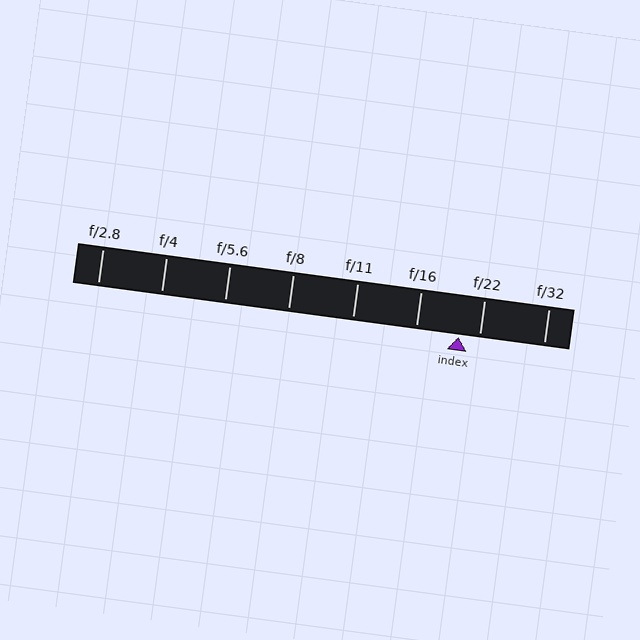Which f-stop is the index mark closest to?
The index mark is closest to f/22.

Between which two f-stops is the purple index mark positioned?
The index mark is between f/16 and f/22.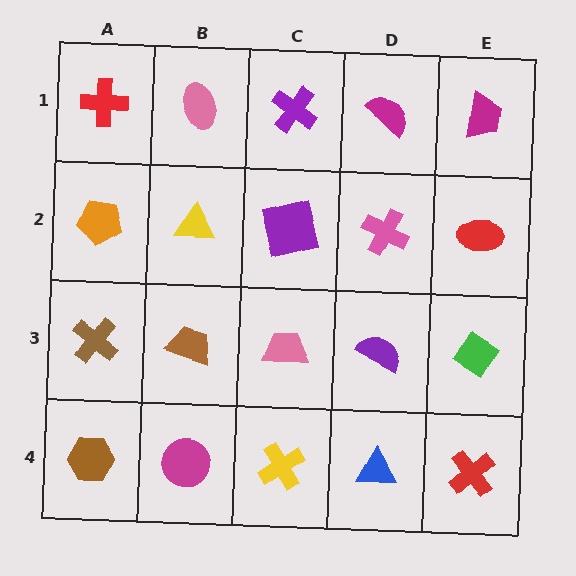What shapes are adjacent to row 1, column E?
A red ellipse (row 2, column E), a magenta semicircle (row 1, column D).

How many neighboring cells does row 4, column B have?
3.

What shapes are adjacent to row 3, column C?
A purple square (row 2, column C), a yellow cross (row 4, column C), a brown trapezoid (row 3, column B), a purple semicircle (row 3, column D).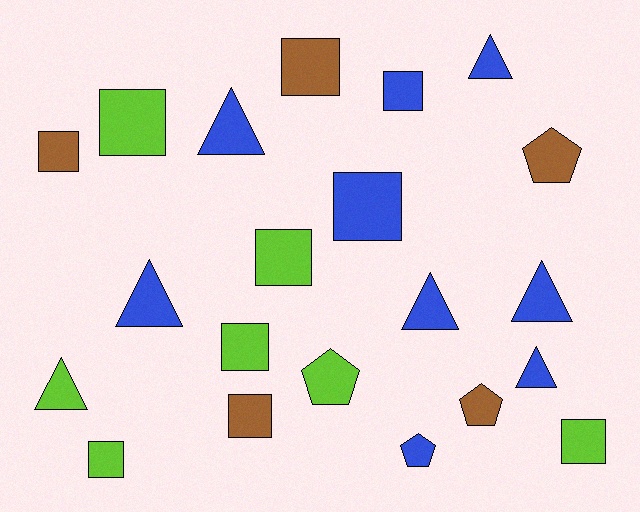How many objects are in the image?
There are 21 objects.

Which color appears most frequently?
Blue, with 9 objects.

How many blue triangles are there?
There are 6 blue triangles.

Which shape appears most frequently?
Square, with 10 objects.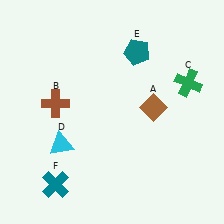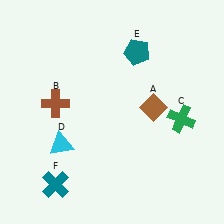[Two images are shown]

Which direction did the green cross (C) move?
The green cross (C) moved down.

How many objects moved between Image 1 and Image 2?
1 object moved between the two images.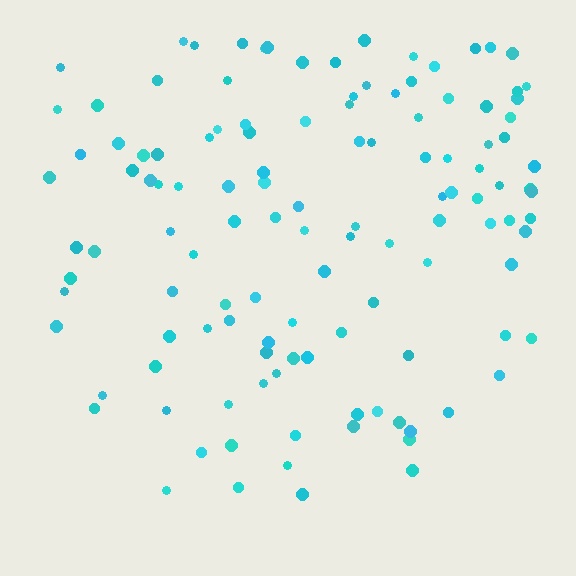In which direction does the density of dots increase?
From bottom to top, with the top side densest.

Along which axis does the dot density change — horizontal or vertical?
Vertical.